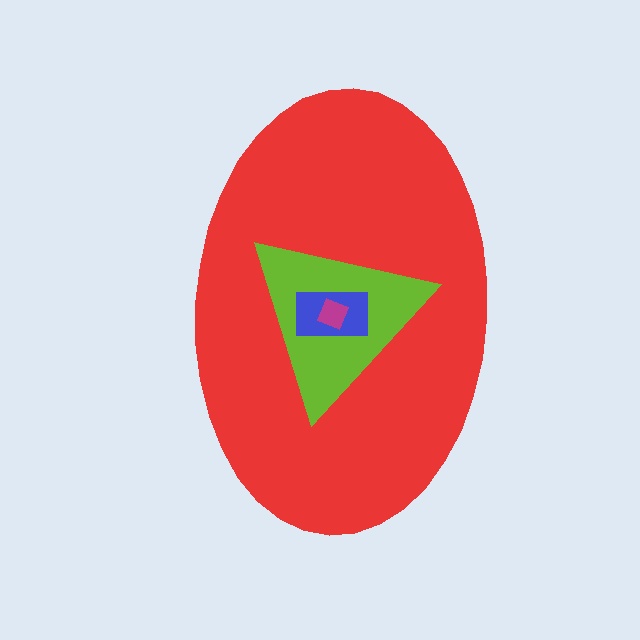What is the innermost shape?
The magenta diamond.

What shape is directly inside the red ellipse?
The lime triangle.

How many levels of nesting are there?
4.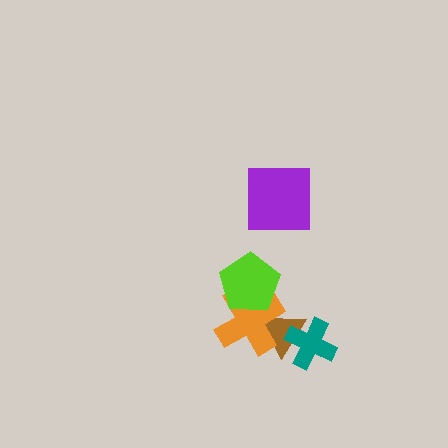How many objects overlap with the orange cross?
2 objects overlap with the orange cross.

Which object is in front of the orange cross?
The lime pentagon is in front of the orange cross.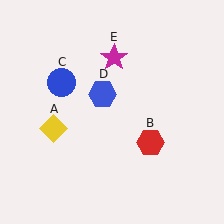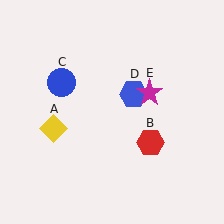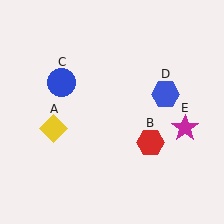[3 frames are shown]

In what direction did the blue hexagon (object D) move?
The blue hexagon (object D) moved right.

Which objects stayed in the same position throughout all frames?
Yellow diamond (object A) and red hexagon (object B) and blue circle (object C) remained stationary.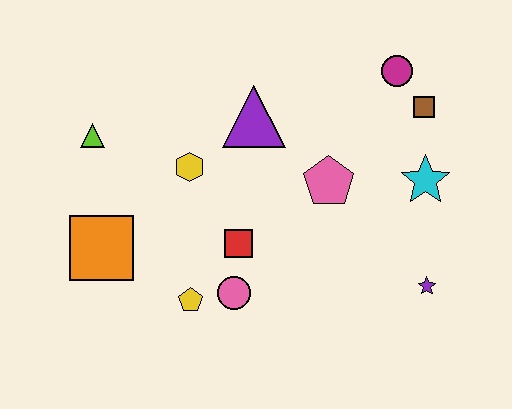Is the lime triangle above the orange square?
Yes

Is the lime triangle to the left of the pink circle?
Yes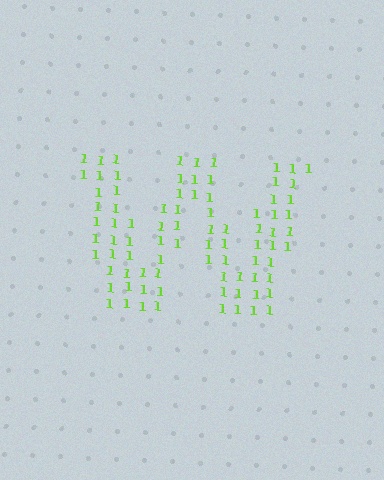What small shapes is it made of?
It is made of small digit 1's.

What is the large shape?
The large shape is the letter W.